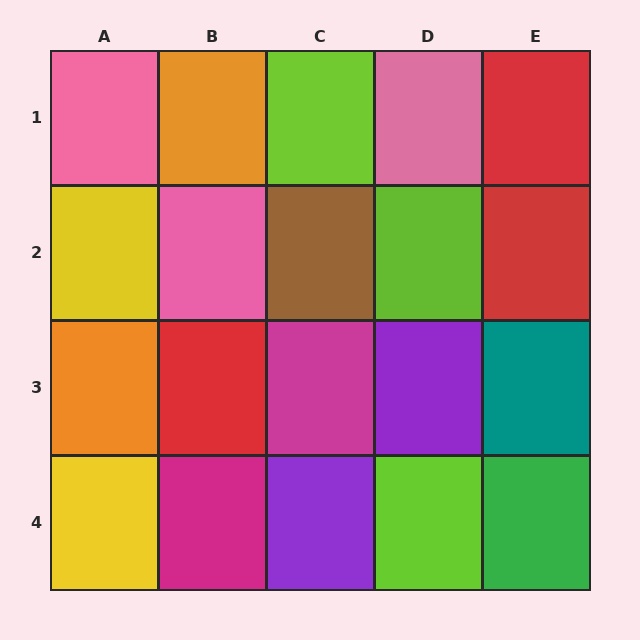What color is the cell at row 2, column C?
Brown.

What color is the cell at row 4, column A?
Yellow.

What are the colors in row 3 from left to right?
Orange, red, magenta, purple, teal.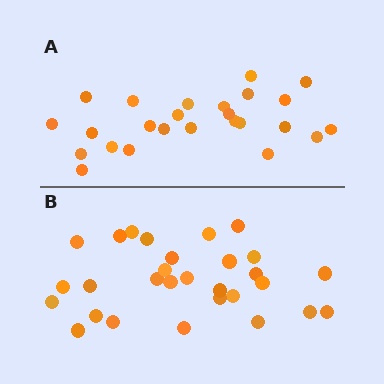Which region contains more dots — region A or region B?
Region B (the bottom region) has more dots.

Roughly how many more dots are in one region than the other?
Region B has about 4 more dots than region A.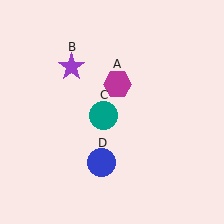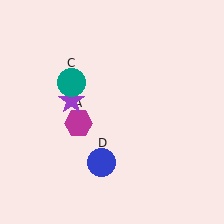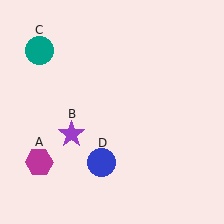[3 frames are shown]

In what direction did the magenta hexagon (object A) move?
The magenta hexagon (object A) moved down and to the left.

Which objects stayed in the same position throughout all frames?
Blue circle (object D) remained stationary.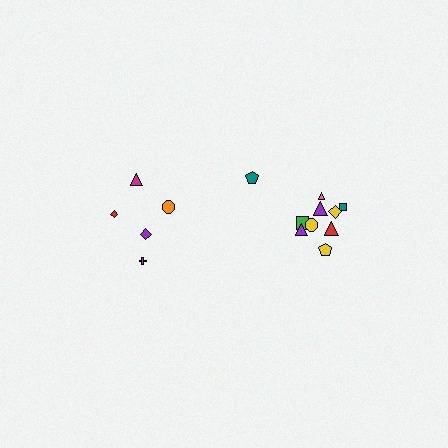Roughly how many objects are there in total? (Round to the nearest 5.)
Roughly 15 objects in total.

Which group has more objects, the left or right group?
The right group.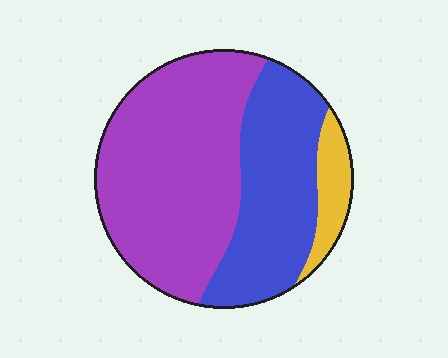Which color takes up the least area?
Yellow, at roughly 10%.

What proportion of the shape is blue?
Blue covers around 35% of the shape.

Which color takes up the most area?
Purple, at roughly 55%.